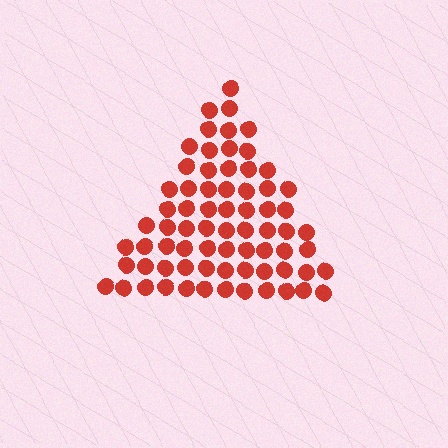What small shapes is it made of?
It is made of small circles.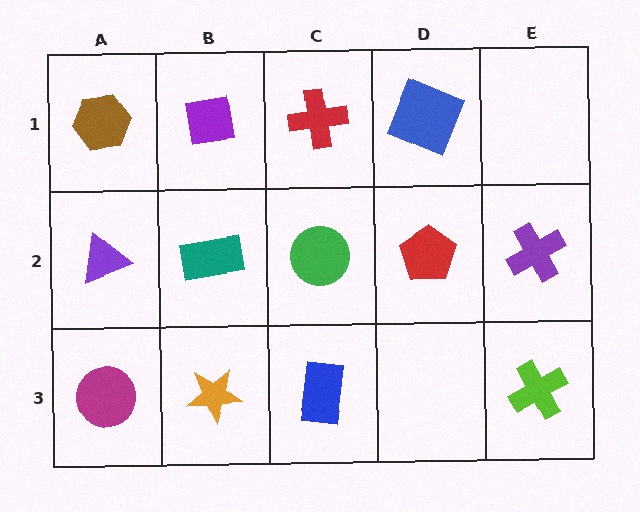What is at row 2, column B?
A teal rectangle.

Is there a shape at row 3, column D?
No, that cell is empty.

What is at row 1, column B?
A purple square.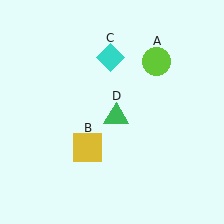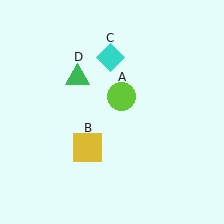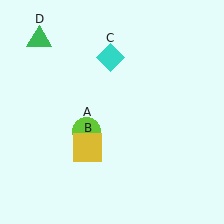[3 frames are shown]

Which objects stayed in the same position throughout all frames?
Yellow square (object B) and cyan diamond (object C) remained stationary.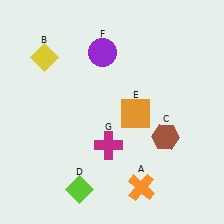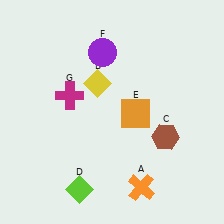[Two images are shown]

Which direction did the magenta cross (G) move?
The magenta cross (G) moved up.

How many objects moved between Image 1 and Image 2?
2 objects moved between the two images.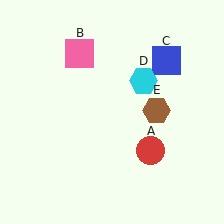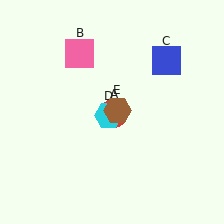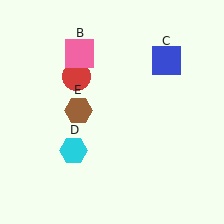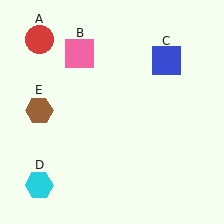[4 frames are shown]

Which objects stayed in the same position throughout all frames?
Pink square (object B) and blue square (object C) remained stationary.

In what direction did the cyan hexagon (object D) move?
The cyan hexagon (object D) moved down and to the left.